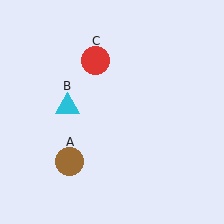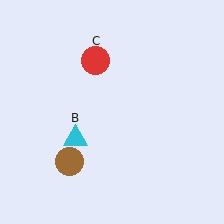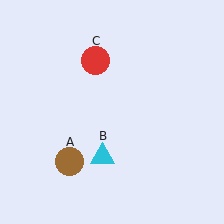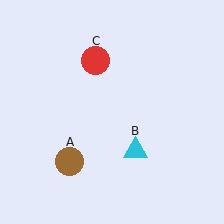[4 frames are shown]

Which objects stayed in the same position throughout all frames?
Brown circle (object A) and red circle (object C) remained stationary.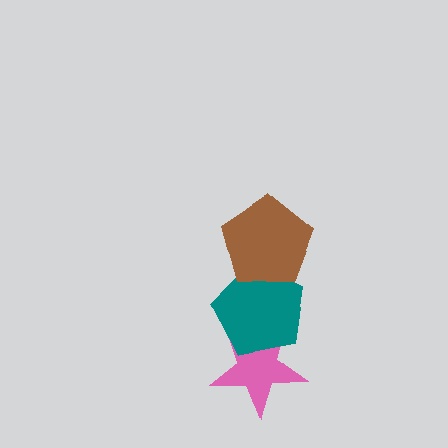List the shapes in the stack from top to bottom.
From top to bottom: the brown pentagon, the teal pentagon, the pink star.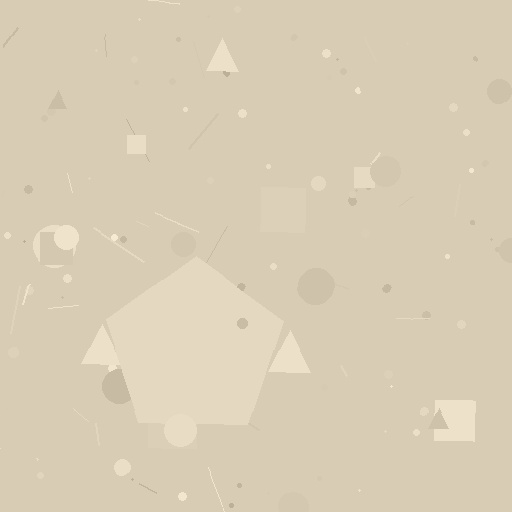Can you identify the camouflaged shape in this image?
The camouflaged shape is a pentagon.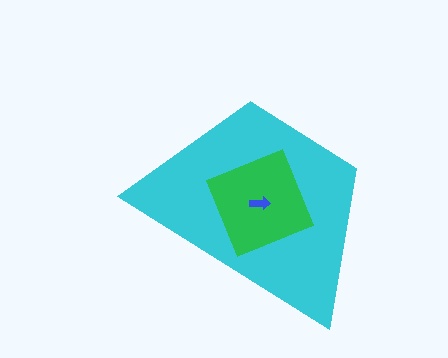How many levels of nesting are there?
3.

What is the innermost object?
The blue arrow.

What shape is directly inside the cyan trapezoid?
The green square.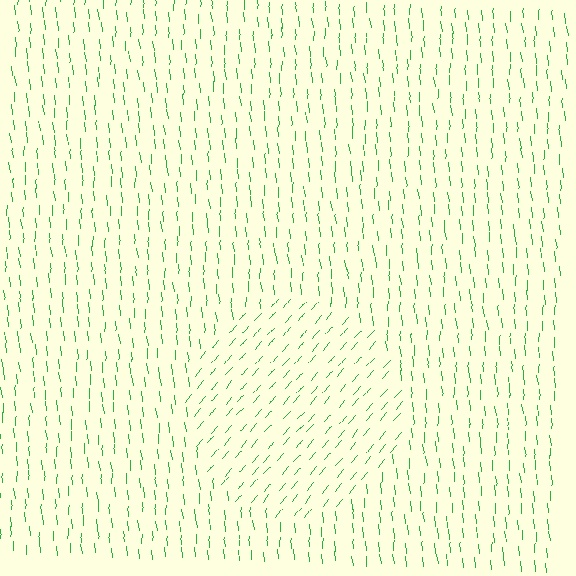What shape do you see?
I see a circle.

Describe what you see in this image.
The image is filled with small green line segments. A circle region in the image has lines oriented differently from the surrounding lines, creating a visible texture boundary.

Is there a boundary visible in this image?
Yes, there is a texture boundary formed by a change in line orientation.